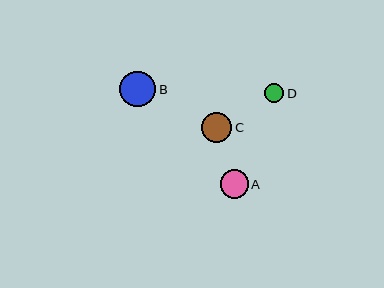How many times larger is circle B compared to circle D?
Circle B is approximately 1.9 times the size of circle D.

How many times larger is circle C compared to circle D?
Circle C is approximately 1.6 times the size of circle D.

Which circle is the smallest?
Circle D is the smallest with a size of approximately 19 pixels.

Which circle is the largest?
Circle B is the largest with a size of approximately 36 pixels.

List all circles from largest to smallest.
From largest to smallest: B, C, A, D.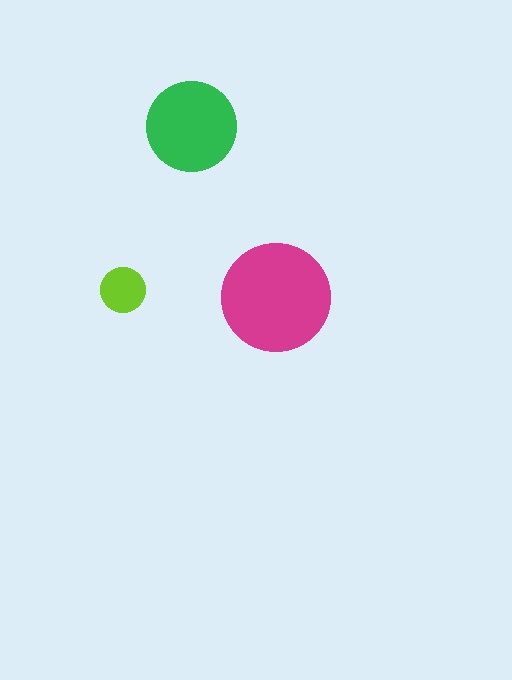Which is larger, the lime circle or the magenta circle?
The magenta one.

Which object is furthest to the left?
The lime circle is leftmost.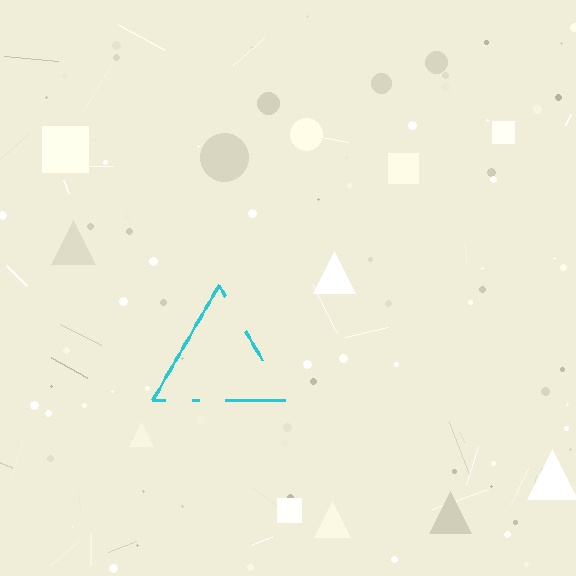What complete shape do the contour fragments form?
The contour fragments form a triangle.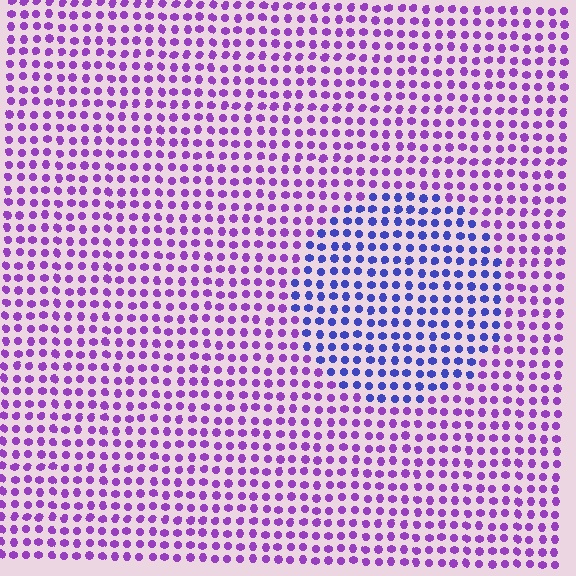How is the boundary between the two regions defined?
The boundary is defined purely by a slight shift in hue (about 44 degrees). Spacing, size, and orientation are identical on both sides.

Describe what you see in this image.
The image is filled with small purple elements in a uniform arrangement. A circle-shaped region is visible where the elements are tinted to a slightly different hue, forming a subtle color boundary.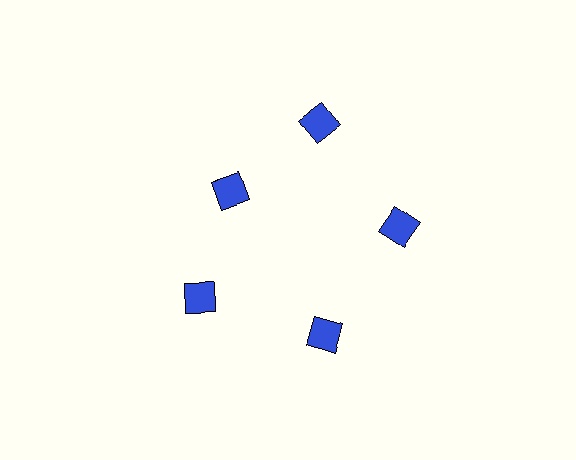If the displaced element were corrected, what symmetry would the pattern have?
It would have 5-fold rotational symmetry — the pattern would map onto itself every 72 degrees.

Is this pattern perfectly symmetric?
No. The 5 blue squares are arranged in a ring, but one element near the 10 o'clock position is pulled inward toward the center, breaking the 5-fold rotational symmetry.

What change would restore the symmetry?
The symmetry would be restored by moving it outward, back onto the ring so that all 5 squares sit at equal angles and equal distance from the center.